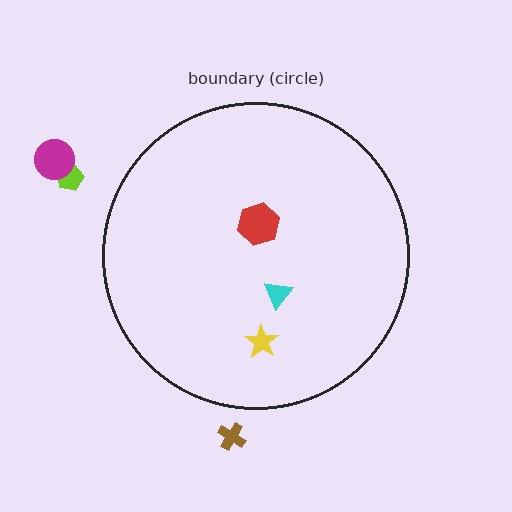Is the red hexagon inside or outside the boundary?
Inside.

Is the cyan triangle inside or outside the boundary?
Inside.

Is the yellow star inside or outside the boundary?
Inside.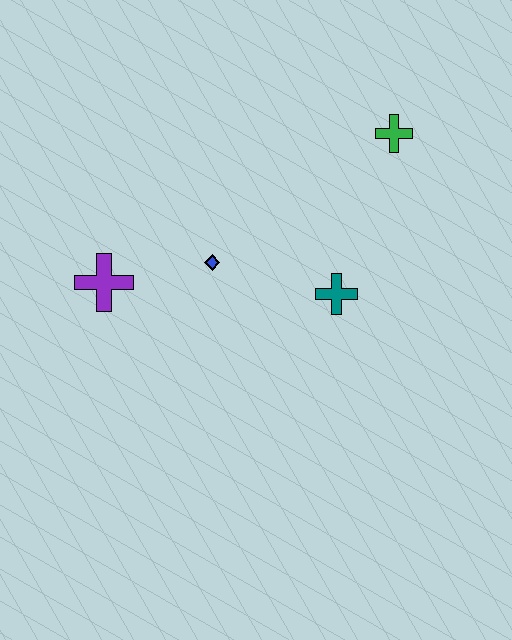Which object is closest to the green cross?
The teal cross is closest to the green cross.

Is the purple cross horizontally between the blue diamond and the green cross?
No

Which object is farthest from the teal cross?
The purple cross is farthest from the teal cross.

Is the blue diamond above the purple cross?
Yes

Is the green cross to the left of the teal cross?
No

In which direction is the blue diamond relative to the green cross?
The blue diamond is to the left of the green cross.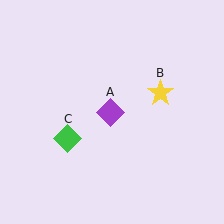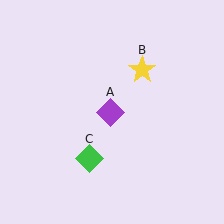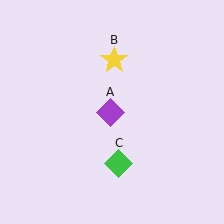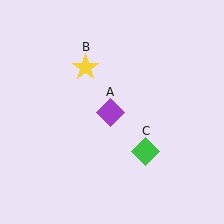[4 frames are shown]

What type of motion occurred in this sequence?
The yellow star (object B), green diamond (object C) rotated counterclockwise around the center of the scene.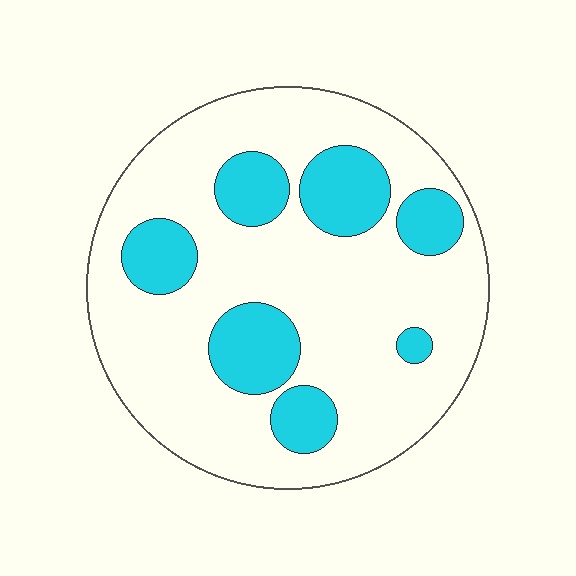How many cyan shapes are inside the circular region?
7.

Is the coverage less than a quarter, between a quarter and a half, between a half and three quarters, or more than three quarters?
Less than a quarter.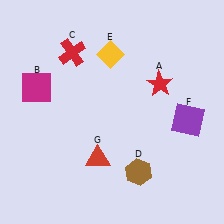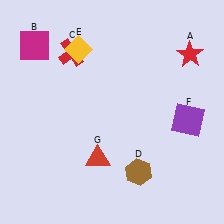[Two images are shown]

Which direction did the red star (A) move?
The red star (A) moved right.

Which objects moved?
The objects that moved are: the red star (A), the magenta square (B), the yellow diamond (E).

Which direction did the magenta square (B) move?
The magenta square (B) moved up.